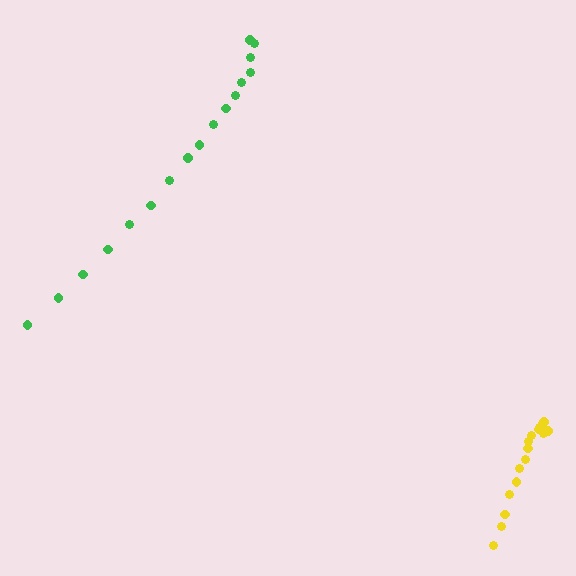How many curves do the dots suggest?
There are 2 distinct paths.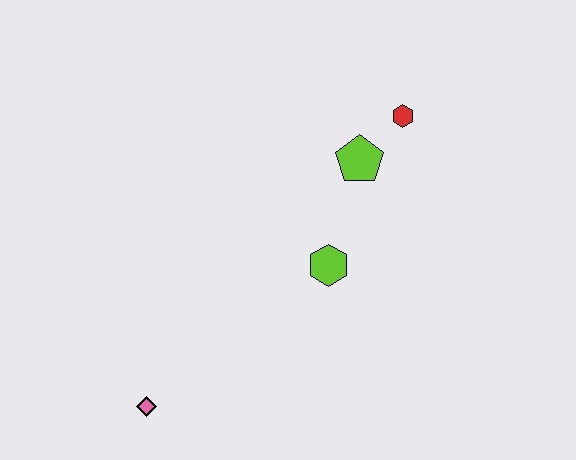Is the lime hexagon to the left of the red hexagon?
Yes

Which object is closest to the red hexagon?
The lime pentagon is closest to the red hexagon.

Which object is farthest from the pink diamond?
The red hexagon is farthest from the pink diamond.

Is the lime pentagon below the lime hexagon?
No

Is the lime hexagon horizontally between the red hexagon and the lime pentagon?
No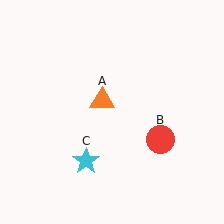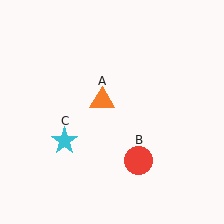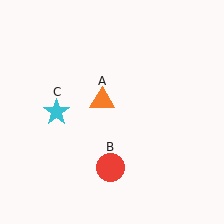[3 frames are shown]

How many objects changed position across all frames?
2 objects changed position: red circle (object B), cyan star (object C).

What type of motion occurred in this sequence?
The red circle (object B), cyan star (object C) rotated clockwise around the center of the scene.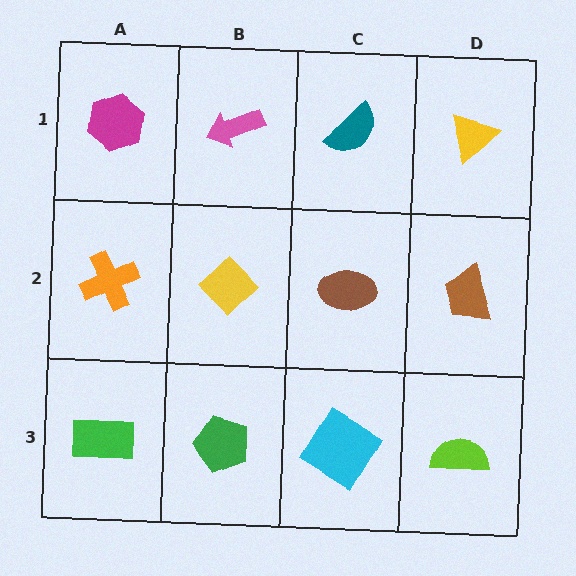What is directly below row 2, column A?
A green rectangle.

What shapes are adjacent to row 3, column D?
A brown trapezoid (row 2, column D), a cyan diamond (row 3, column C).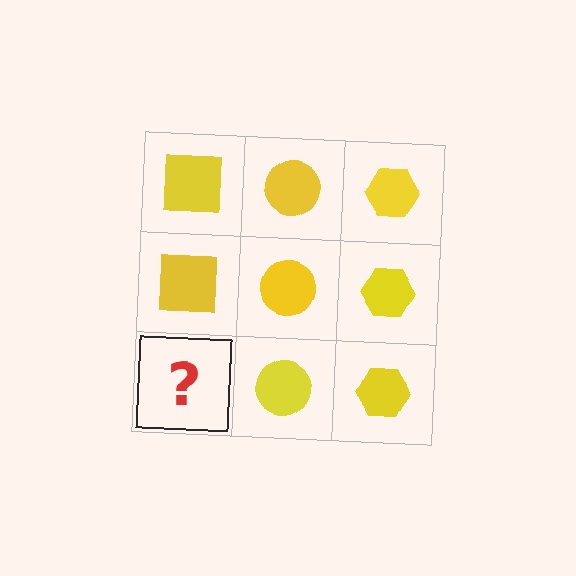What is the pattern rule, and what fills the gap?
The rule is that each column has a consistent shape. The gap should be filled with a yellow square.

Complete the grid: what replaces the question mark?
The question mark should be replaced with a yellow square.